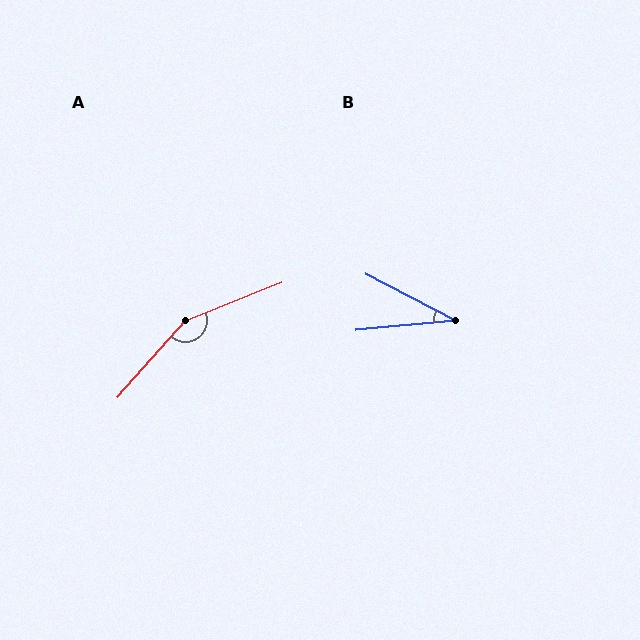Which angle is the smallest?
B, at approximately 33 degrees.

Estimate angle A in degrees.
Approximately 153 degrees.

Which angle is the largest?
A, at approximately 153 degrees.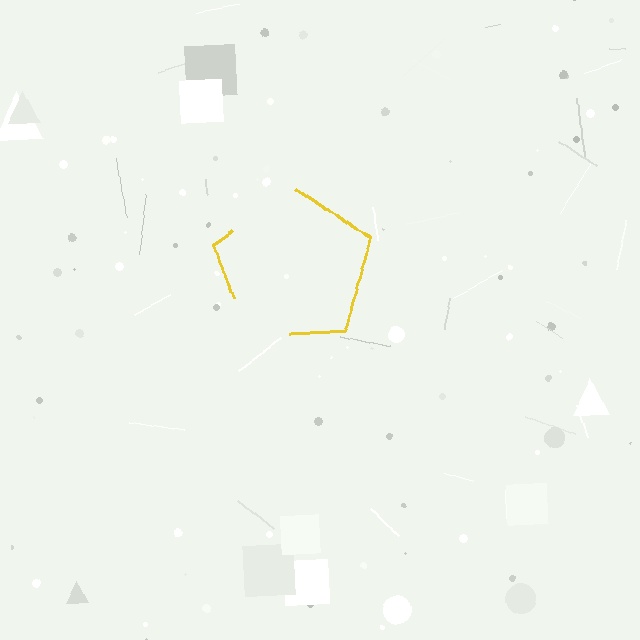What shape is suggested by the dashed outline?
The dashed outline suggests a pentagon.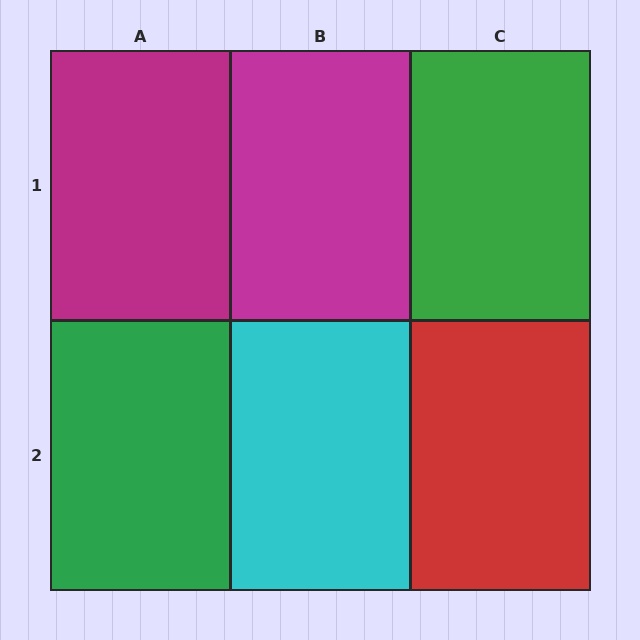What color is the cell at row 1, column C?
Green.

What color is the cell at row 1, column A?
Magenta.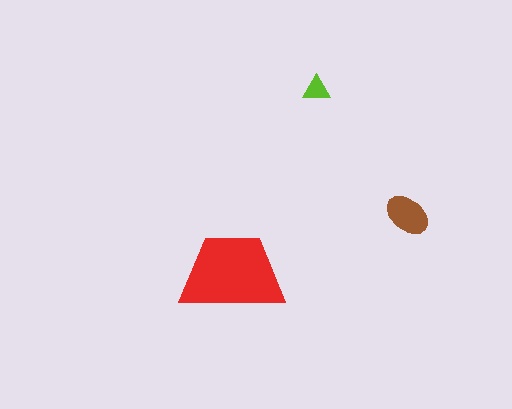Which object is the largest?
The red trapezoid.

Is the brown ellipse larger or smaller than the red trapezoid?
Smaller.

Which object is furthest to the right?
The brown ellipse is rightmost.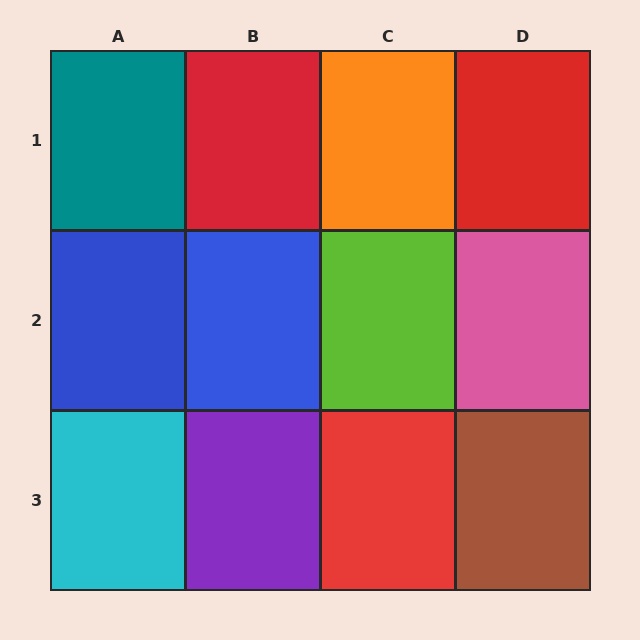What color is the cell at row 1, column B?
Red.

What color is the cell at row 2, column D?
Pink.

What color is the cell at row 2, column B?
Blue.